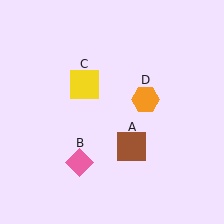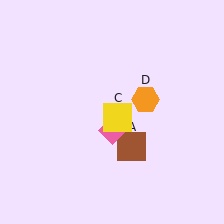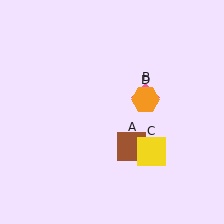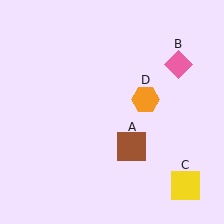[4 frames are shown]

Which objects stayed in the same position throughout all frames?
Brown square (object A) and orange hexagon (object D) remained stationary.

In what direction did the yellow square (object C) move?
The yellow square (object C) moved down and to the right.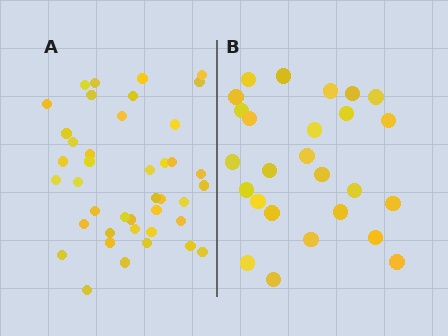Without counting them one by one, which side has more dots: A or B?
Region A (the left region) has more dots.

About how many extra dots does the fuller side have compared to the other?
Region A has approximately 15 more dots than region B.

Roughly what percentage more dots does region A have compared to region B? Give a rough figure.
About 60% more.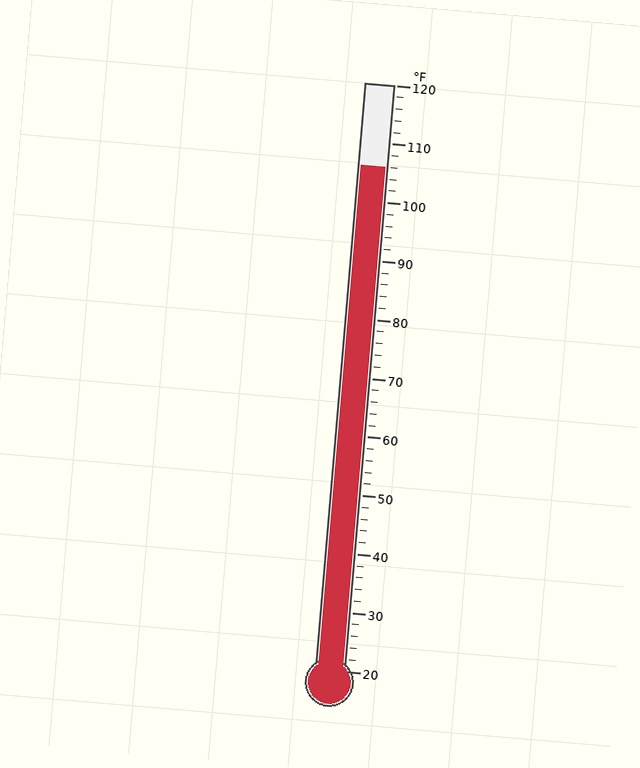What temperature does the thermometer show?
The thermometer shows approximately 106°F.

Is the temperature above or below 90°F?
The temperature is above 90°F.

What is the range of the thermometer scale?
The thermometer scale ranges from 20°F to 120°F.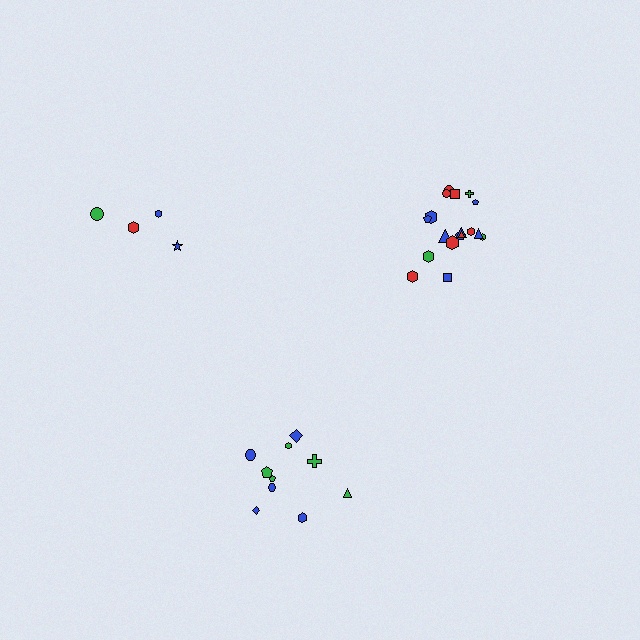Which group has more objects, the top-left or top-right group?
The top-right group.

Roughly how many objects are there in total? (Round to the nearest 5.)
Roughly 30 objects in total.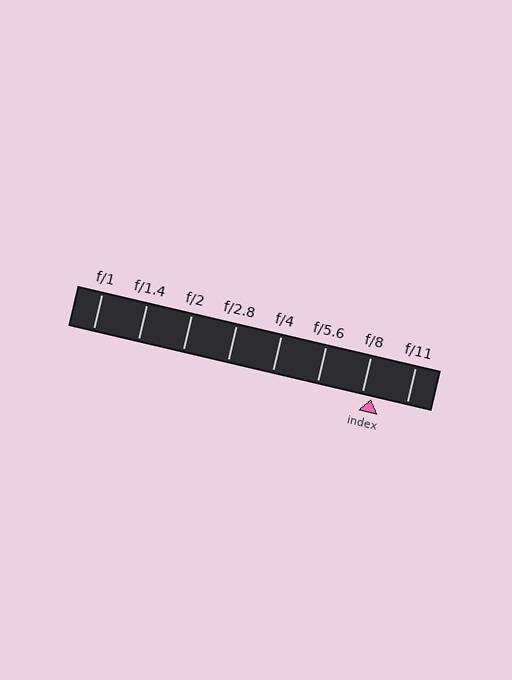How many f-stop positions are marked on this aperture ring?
There are 8 f-stop positions marked.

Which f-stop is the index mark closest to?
The index mark is closest to f/8.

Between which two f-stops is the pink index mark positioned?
The index mark is between f/8 and f/11.